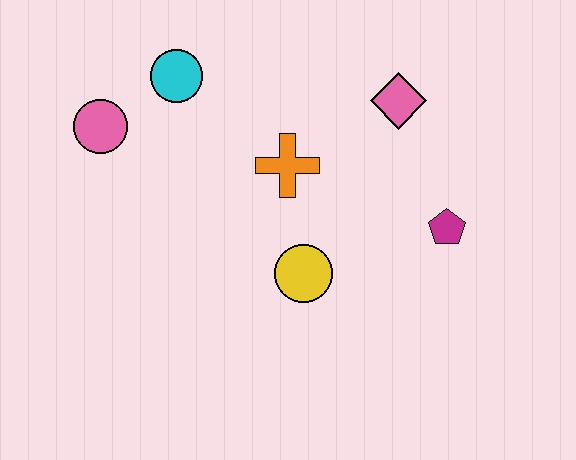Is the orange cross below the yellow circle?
No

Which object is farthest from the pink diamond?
The pink circle is farthest from the pink diamond.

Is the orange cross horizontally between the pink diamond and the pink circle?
Yes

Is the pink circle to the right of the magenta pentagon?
No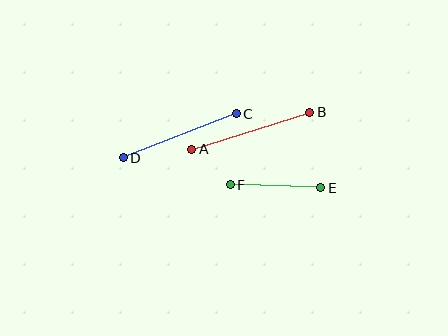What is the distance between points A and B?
The distance is approximately 124 pixels.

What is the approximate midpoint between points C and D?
The midpoint is at approximately (180, 136) pixels.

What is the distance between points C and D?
The distance is approximately 121 pixels.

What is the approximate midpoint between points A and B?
The midpoint is at approximately (251, 131) pixels.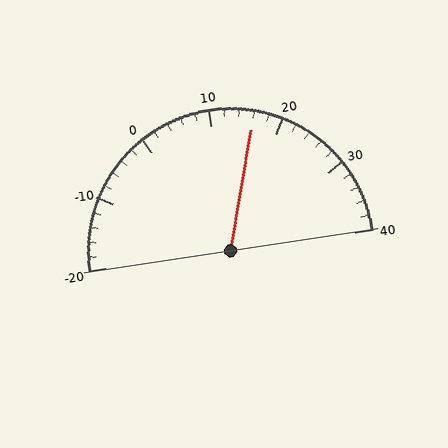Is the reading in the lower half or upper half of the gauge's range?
The reading is in the upper half of the range (-20 to 40).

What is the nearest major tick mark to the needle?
The nearest major tick mark is 20.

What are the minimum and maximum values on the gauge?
The gauge ranges from -20 to 40.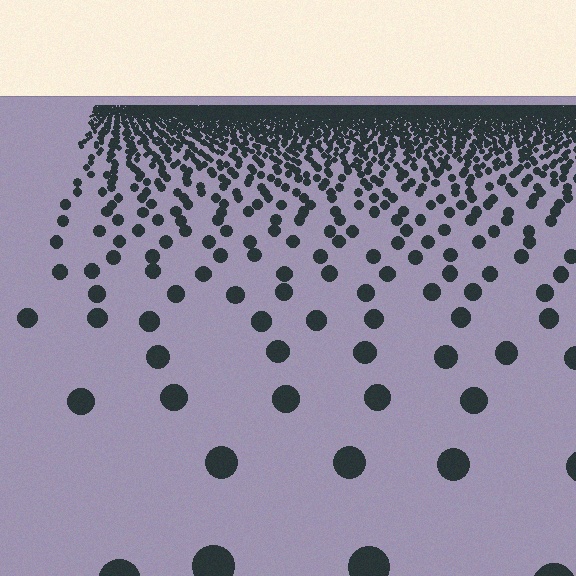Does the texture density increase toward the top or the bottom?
Density increases toward the top.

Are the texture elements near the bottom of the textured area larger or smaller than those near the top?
Larger. Near the bottom, elements are closer to the viewer and appear at a bigger on-screen size.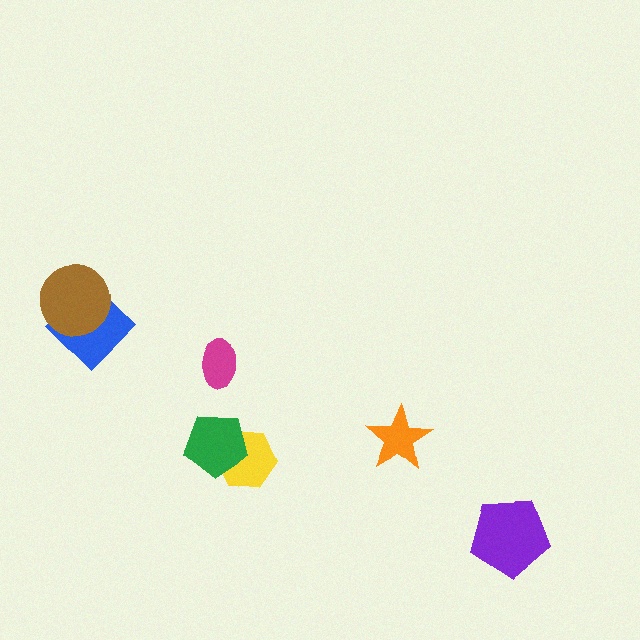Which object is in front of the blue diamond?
The brown circle is in front of the blue diamond.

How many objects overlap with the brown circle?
1 object overlaps with the brown circle.